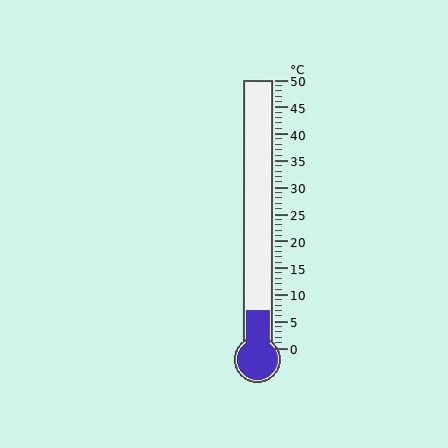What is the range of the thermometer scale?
The thermometer scale ranges from 0°C to 50°C.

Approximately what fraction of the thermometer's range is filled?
The thermometer is filled to approximately 15% of its range.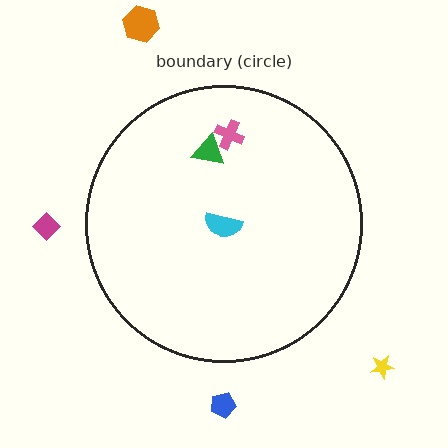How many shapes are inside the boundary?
3 inside, 4 outside.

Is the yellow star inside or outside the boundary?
Outside.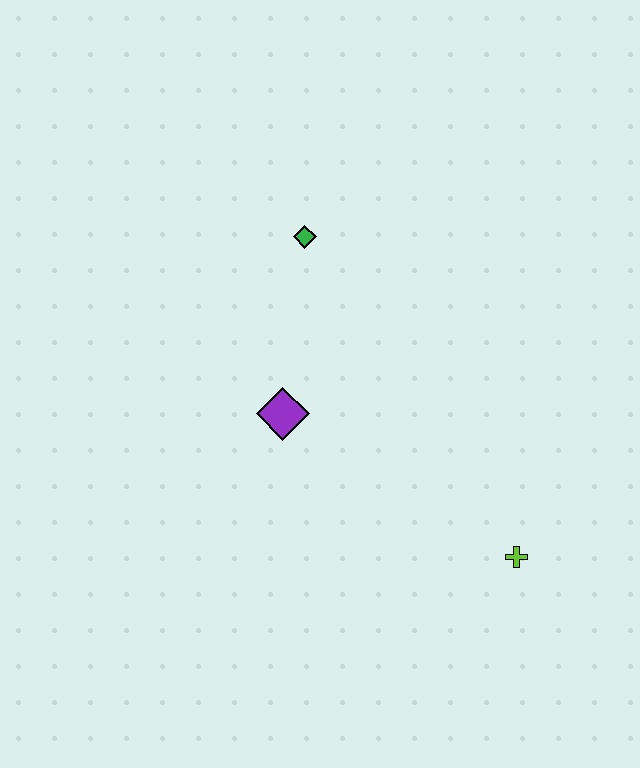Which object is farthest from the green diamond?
The lime cross is farthest from the green diamond.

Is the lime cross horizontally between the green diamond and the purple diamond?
No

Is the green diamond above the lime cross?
Yes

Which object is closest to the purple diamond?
The green diamond is closest to the purple diamond.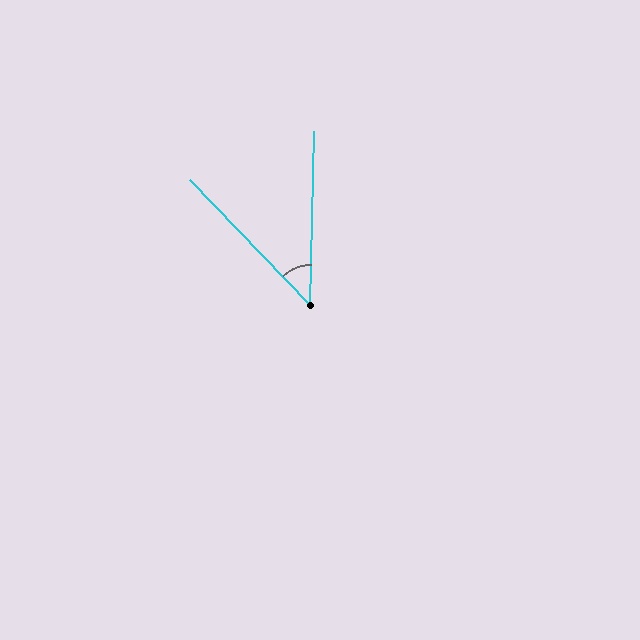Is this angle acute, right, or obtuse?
It is acute.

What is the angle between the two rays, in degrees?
Approximately 45 degrees.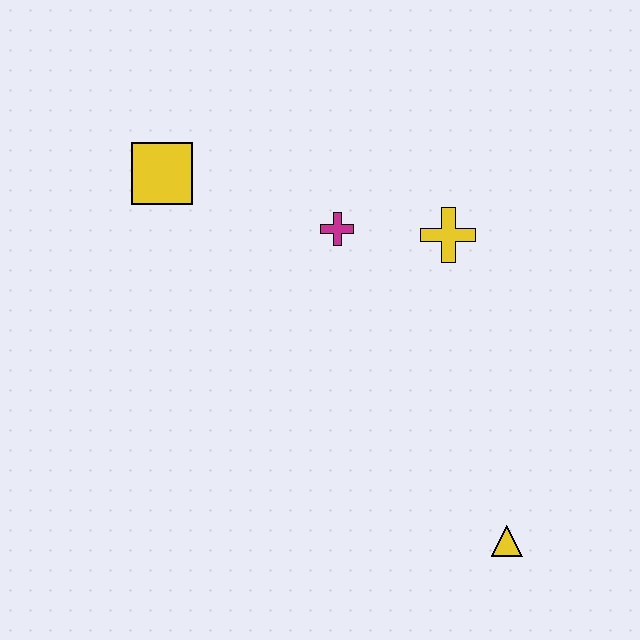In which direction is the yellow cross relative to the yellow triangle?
The yellow cross is above the yellow triangle.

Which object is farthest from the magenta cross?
The yellow triangle is farthest from the magenta cross.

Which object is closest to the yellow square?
The magenta cross is closest to the yellow square.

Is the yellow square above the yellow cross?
Yes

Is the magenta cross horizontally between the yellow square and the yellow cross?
Yes